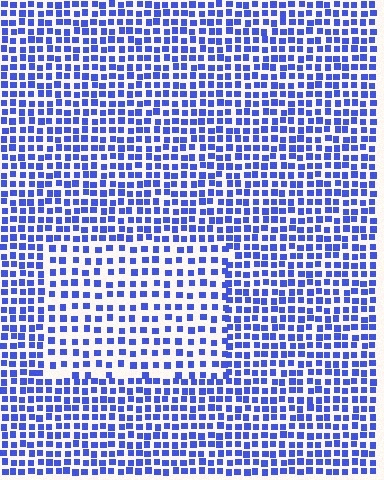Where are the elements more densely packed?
The elements are more densely packed outside the rectangle boundary.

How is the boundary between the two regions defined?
The boundary is defined by a change in element density (approximately 1.7x ratio). All elements are the same color, size, and shape.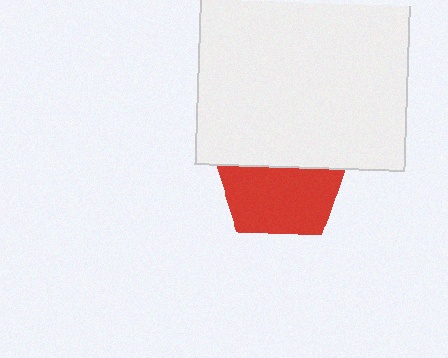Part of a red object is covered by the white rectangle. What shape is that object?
It is a pentagon.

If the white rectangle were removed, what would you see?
You would see the complete red pentagon.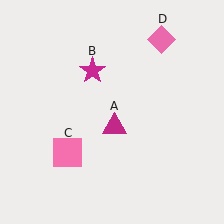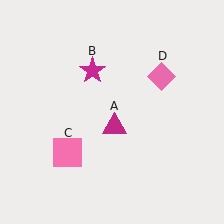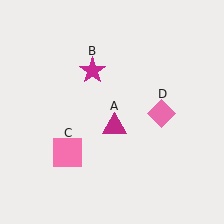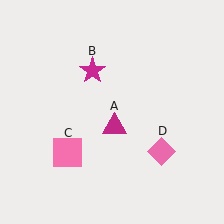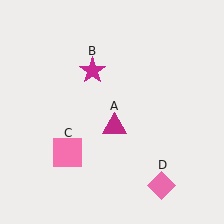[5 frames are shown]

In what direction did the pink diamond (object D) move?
The pink diamond (object D) moved down.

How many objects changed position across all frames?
1 object changed position: pink diamond (object D).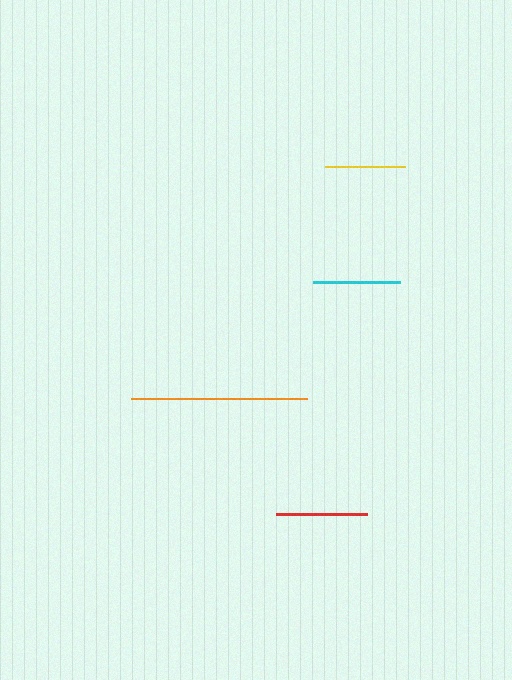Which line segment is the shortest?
The yellow line is the shortest at approximately 81 pixels.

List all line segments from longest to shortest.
From longest to shortest: orange, red, cyan, yellow.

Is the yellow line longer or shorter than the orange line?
The orange line is longer than the yellow line.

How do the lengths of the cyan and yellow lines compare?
The cyan and yellow lines are approximately the same length.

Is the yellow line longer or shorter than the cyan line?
The cyan line is longer than the yellow line.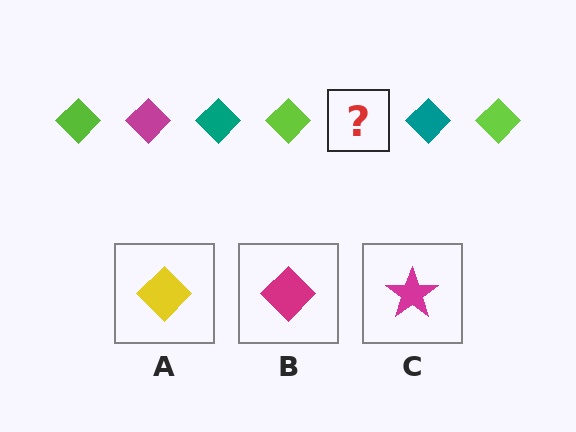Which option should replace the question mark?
Option B.